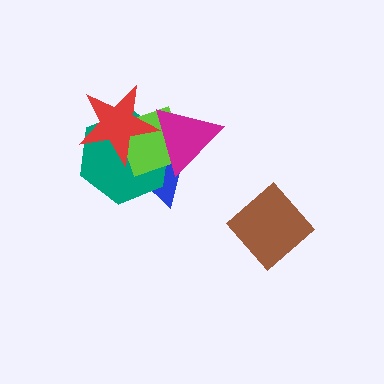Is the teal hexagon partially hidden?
Yes, it is partially covered by another shape.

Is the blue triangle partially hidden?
Yes, it is partially covered by another shape.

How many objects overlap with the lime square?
4 objects overlap with the lime square.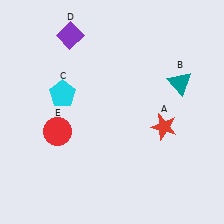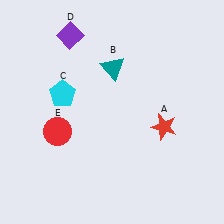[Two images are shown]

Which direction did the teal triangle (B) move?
The teal triangle (B) moved left.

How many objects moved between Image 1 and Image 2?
1 object moved between the two images.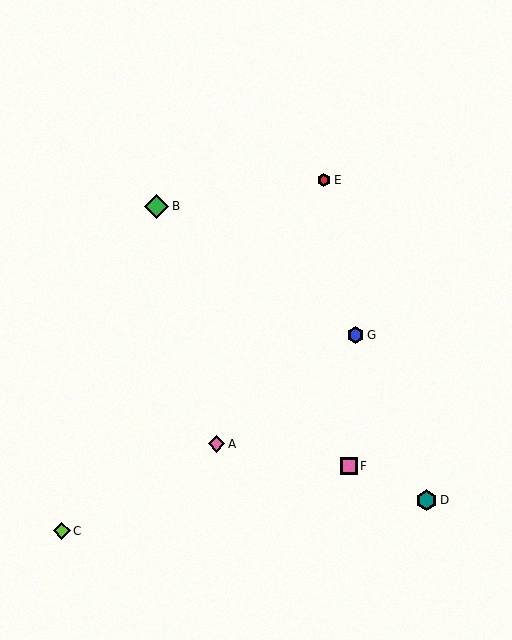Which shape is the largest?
The green diamond (labeled B) is the largest.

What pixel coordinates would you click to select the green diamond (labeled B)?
Click at (157, 206) to select the green diamond B.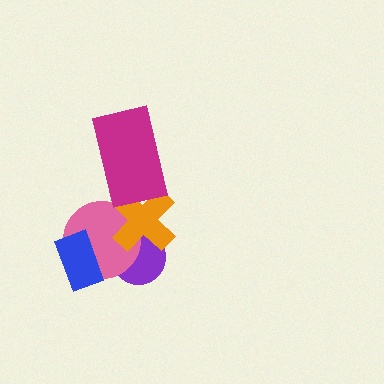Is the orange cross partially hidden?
Yes, it is partially covered by another shape.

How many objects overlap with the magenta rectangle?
1 object overlaps with the magenta rectangle.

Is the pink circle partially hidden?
Yes, it is partially covered by another shape.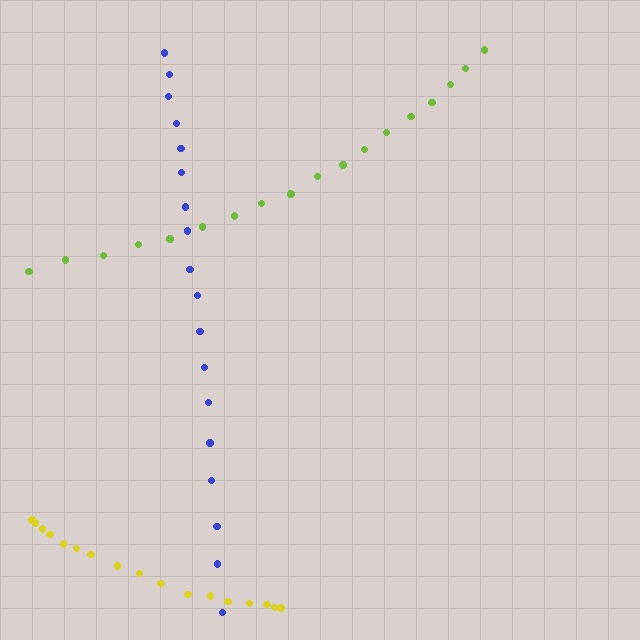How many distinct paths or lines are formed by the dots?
There are 3 distinct paths.